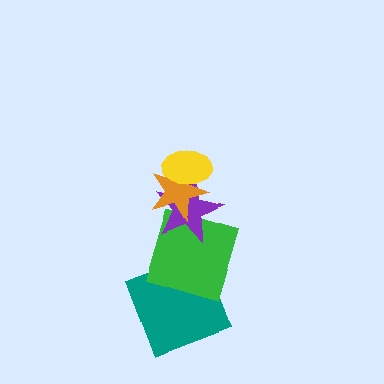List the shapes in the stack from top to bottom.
From top to bottom: the yellow ellipse, the orange star, the purple star, the green square, the teal square.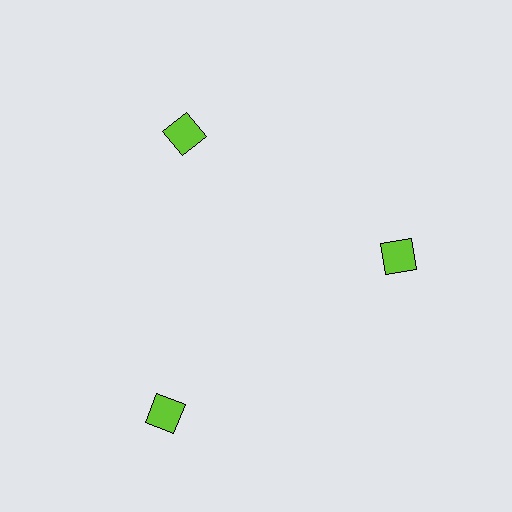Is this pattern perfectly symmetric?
No. The 3 lime squares are arranged in a ring, but one element near the 7 o'clock position is pushed outward from the center, breaking the 3-fold rotational symmetry.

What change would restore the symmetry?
The symmetry would be restored by moving it inward, back onto the ring so that all 3 squares sit at equal angles and equal distance from the center.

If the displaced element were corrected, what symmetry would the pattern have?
It would have 3-fold rotational symmetry — the pattern would map onto itself every 120 degrees.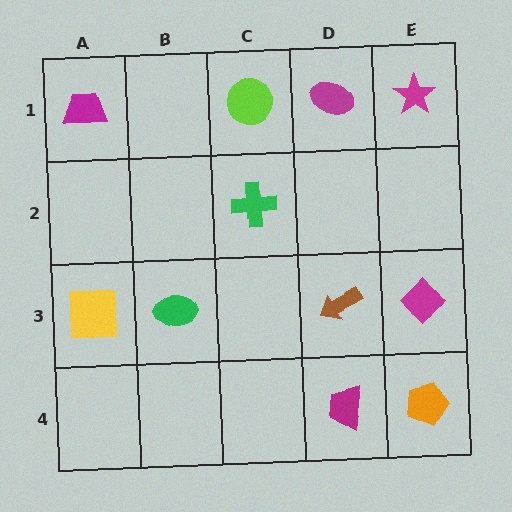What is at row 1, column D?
A magenta ellipse.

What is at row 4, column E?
An orange pentagon.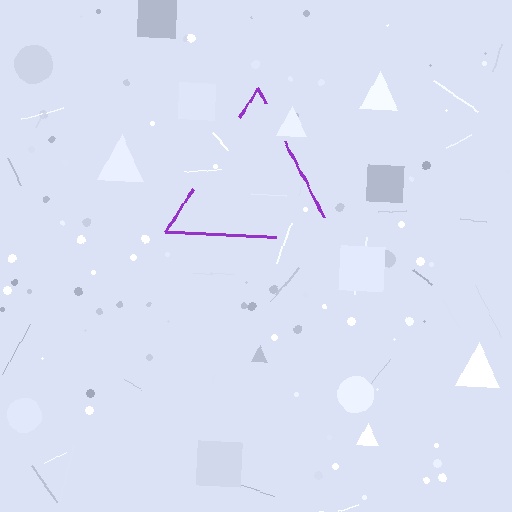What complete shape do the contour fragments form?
The contour fragments form a triangle.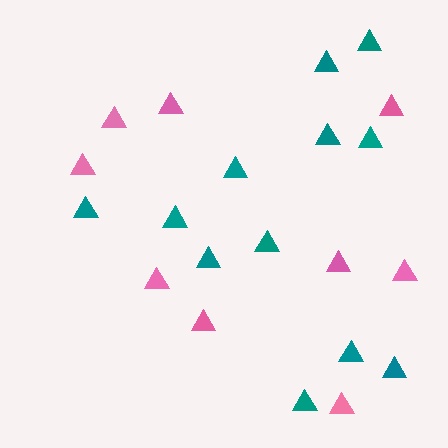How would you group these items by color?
There are 2 groups: one group of pink triangles (9) and one group of teal triangles (12).